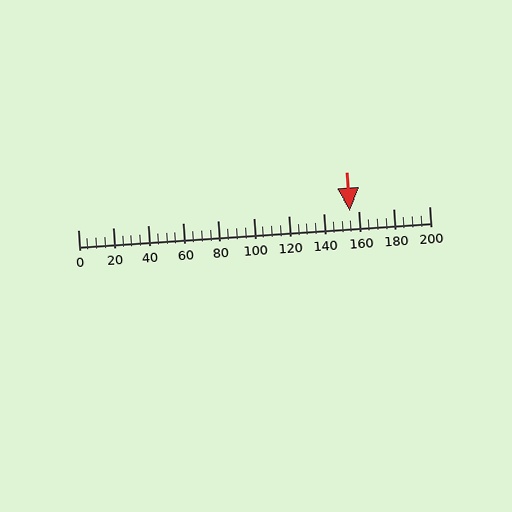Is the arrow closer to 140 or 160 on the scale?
The arrow is closer to 160.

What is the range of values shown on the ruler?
The ruler shows values from 0 to 200.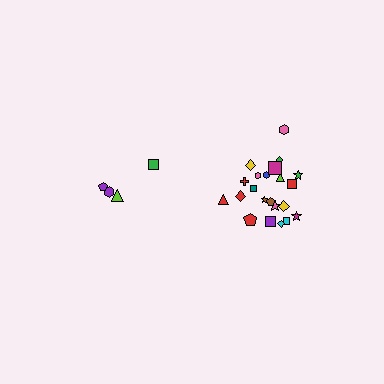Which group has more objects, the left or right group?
The right group.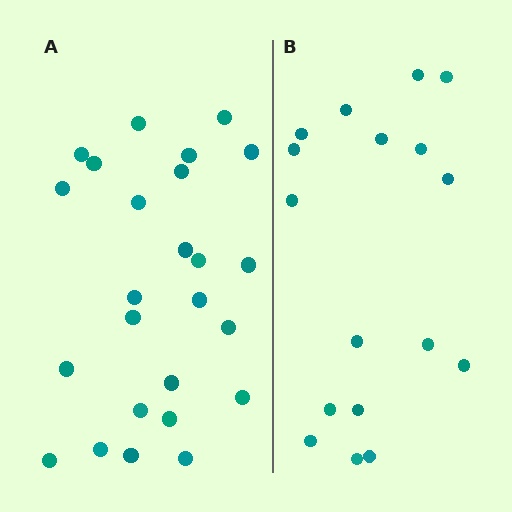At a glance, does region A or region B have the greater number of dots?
Region A (the left region) has more dots.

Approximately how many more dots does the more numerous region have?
Region A has roughly 8 or so more dots than region B.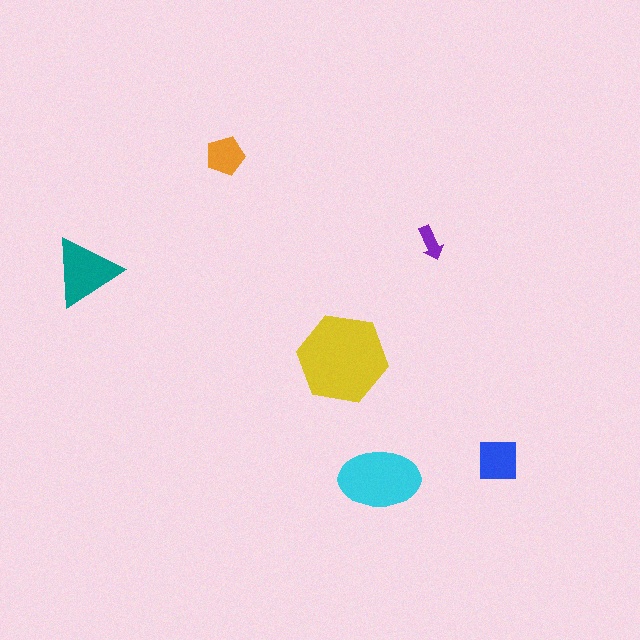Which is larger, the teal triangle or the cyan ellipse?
The cyan ellipse.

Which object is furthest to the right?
The blue square is rightmost.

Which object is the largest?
The yellow hexagon.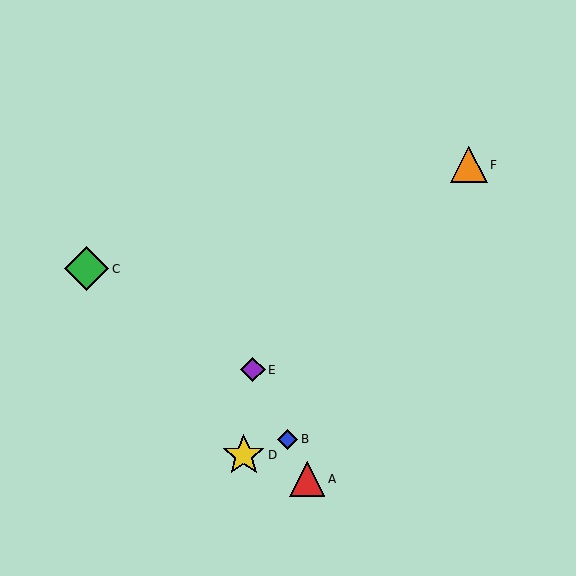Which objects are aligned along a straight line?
Objects A, B, E are aligned along a straight line.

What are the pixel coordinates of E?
Object E is at (253, 370).